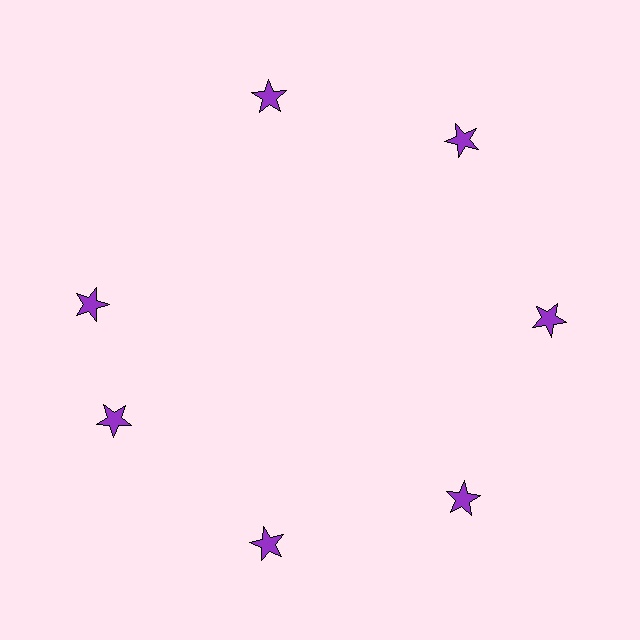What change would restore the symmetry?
The symmetry would be restored by rotating it back into even spacing with its neighbors so that all 7 stars sit at equal angles and equal distance from the center.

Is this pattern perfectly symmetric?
No. The 7 purple stars are arranged in a ring, but one element near the 10 o'clock position is rotated out of alignment along the ring, breaking the 7-fold rotational symmetry.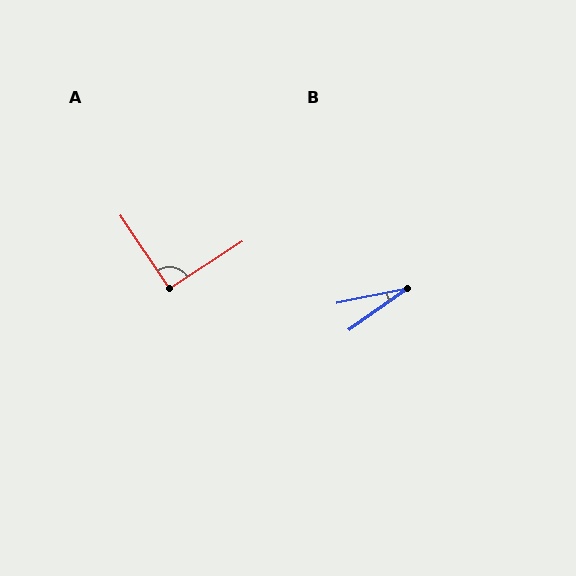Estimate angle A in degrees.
Approximately 91 degrees.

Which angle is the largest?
A, at approximately 91 degrees.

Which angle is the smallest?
B, at approximately 24 degrees.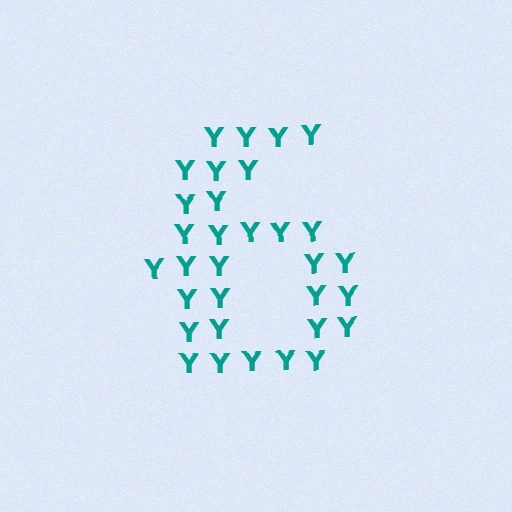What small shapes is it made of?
It is made of small letter Y's.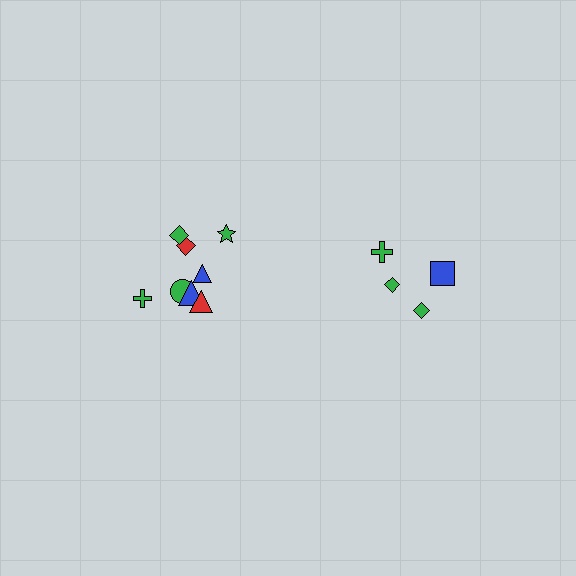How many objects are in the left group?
There are 8 objects.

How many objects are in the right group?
There are 4 objects.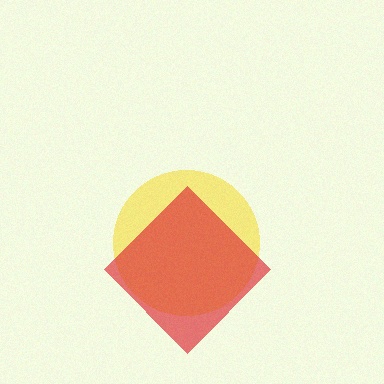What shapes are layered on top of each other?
The layered shapes are: a yellow circle, a red diamond.